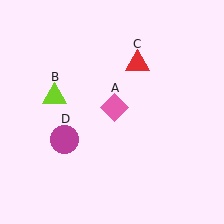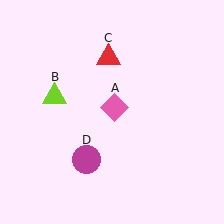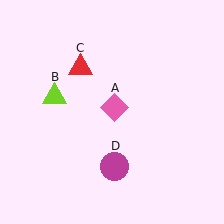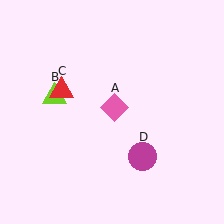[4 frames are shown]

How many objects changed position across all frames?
2 objects changed position: red triangle (object C), magenta circle (object D).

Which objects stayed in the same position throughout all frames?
Pink diamond (object A) and lime triangle (object B) remained stationary.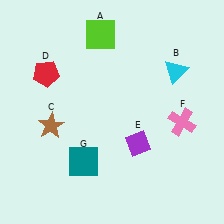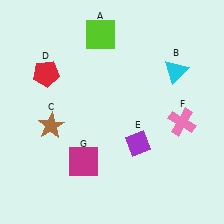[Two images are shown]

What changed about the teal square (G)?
In Image 1, G is teal. In Image 2, it changed to magenta.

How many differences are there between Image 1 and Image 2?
There is 1 difference between the two images.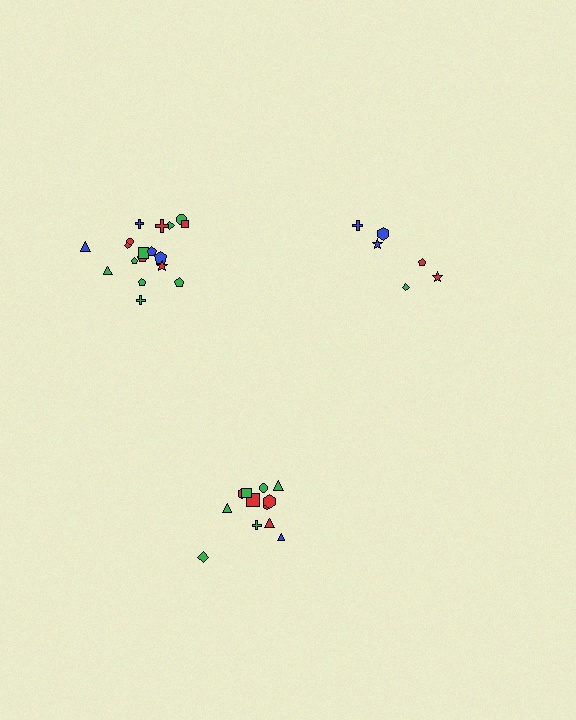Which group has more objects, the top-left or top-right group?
The top-left group.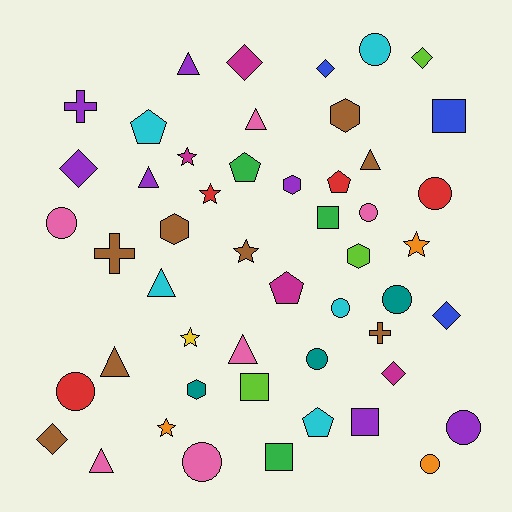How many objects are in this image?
There are 50 objects.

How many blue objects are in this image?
There are 3 blue objects.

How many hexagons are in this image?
There are 5 hexagons.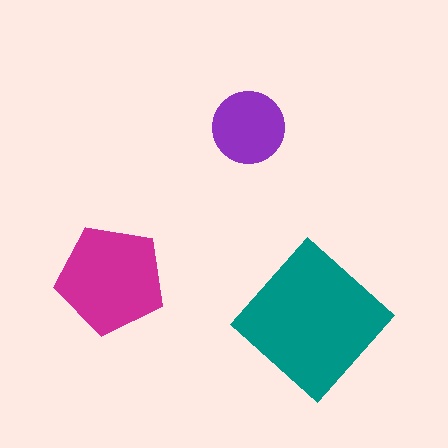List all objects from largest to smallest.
The teal diamond, the magenta pentagon, the purple circle.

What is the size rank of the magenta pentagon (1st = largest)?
2nd.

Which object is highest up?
The purple circle is topmost.